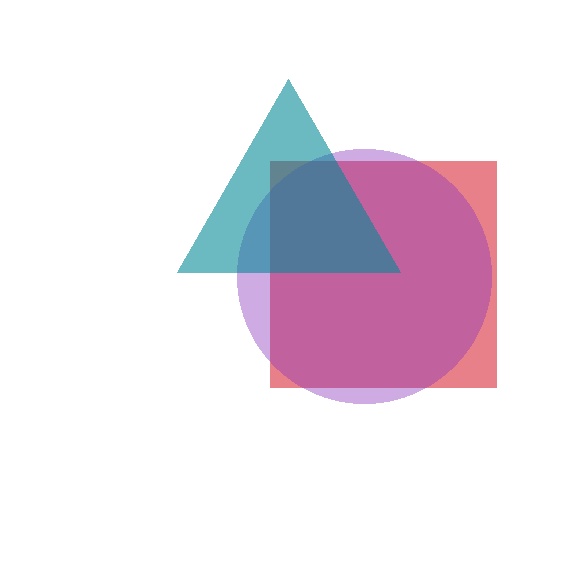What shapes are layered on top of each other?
The layered shapes are: a red square, a purple circle, a teal triangle.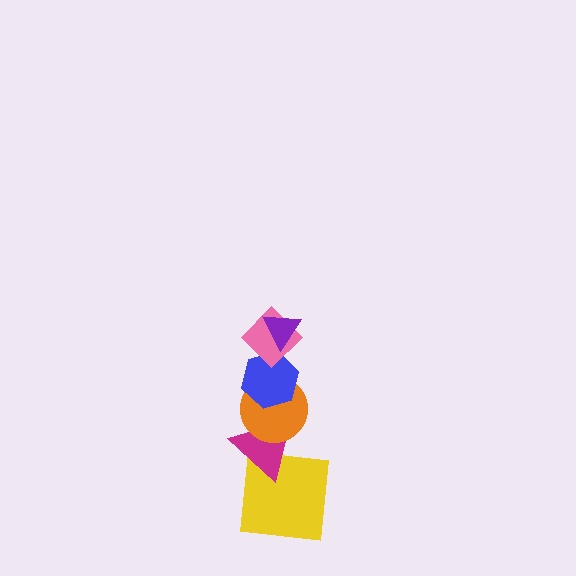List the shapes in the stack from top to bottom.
From top to bottom: the purple triangle, the pink diamond, the blue hexagon, the orange circle, the magenta triangle, the yellow square.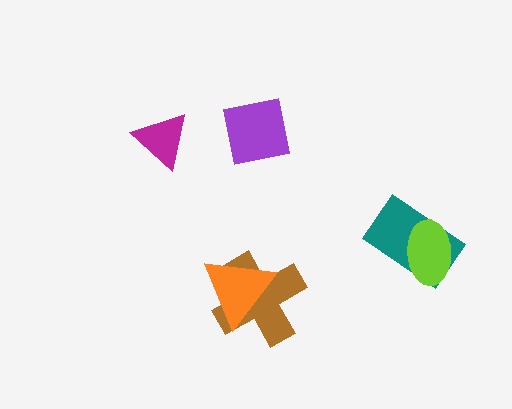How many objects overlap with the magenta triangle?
0 objects overlap with the magenta triangle.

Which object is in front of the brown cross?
The orange triangle is in front of the brown cross.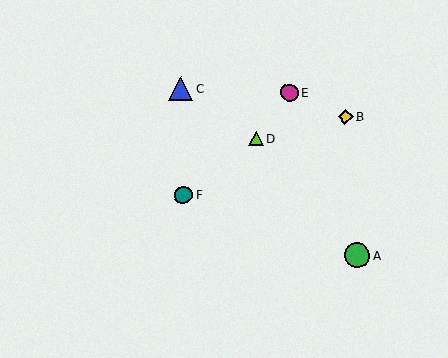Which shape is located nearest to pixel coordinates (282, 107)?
The magenta circle (labeled E) at (290, 93) is nearest to that location.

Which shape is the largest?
The green circle (labeled A) is the largest.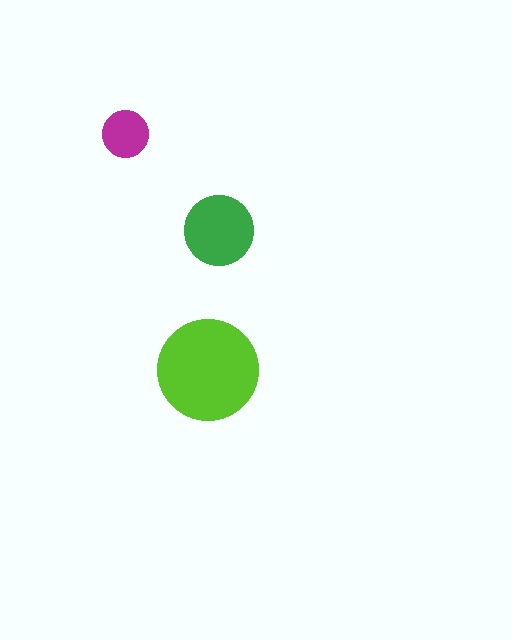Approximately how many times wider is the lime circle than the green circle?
About 1.5 times wider.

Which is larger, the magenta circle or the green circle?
The green one.